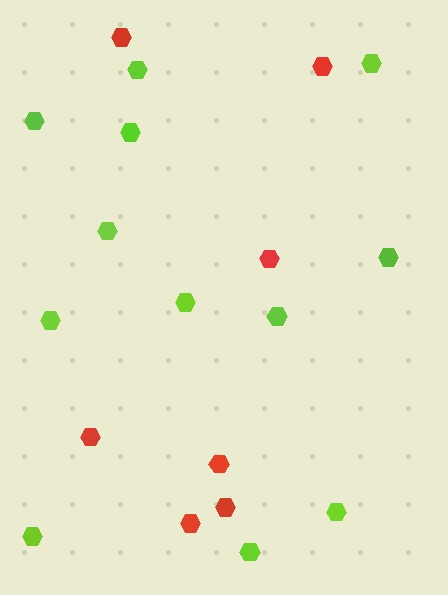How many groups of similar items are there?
There are 2 groups: one group of red hexagons (7) and one group of lime hexagons (12).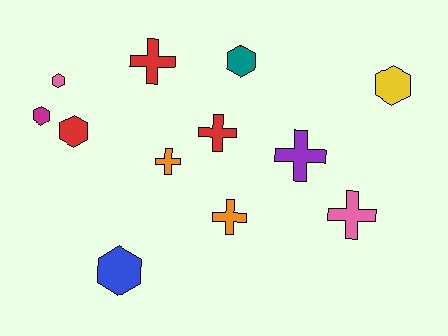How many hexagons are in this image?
There are 6 hexagons.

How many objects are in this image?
There are 12 objects.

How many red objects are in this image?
There are 3 red objects.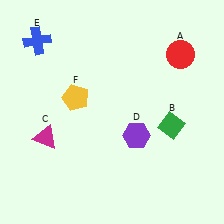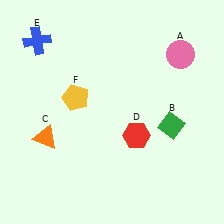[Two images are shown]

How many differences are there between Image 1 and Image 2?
There are 3 differences between the two images.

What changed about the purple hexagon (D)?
In Image 1, D is purple. In Image 2, it changed to red.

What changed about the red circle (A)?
In Image 1, A is red. In Image 2, it changed to pink.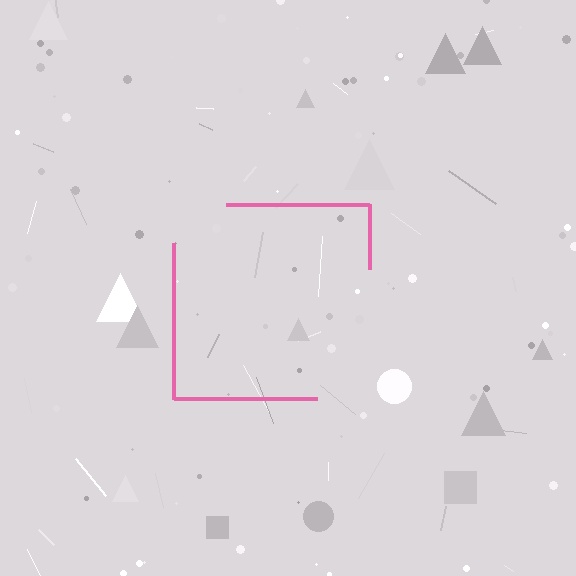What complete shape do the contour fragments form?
The contour fragments form a square.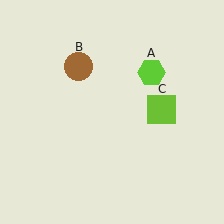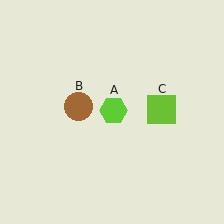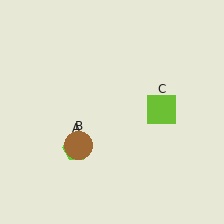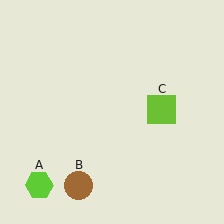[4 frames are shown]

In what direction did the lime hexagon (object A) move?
The lime hexagon (object A) moved down and to the left.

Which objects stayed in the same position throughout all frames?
Lime square (object C) remained stationary.